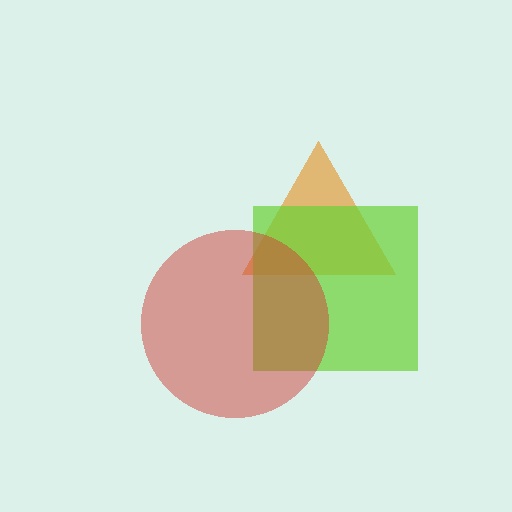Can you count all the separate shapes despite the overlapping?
Yes, there are 3 separate shapes.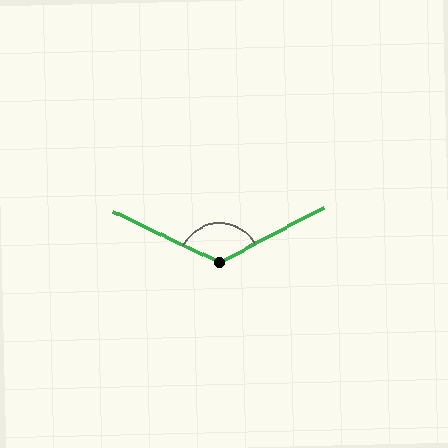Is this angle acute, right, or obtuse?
It is obtuse.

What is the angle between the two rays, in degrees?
Approximately 127 degrees.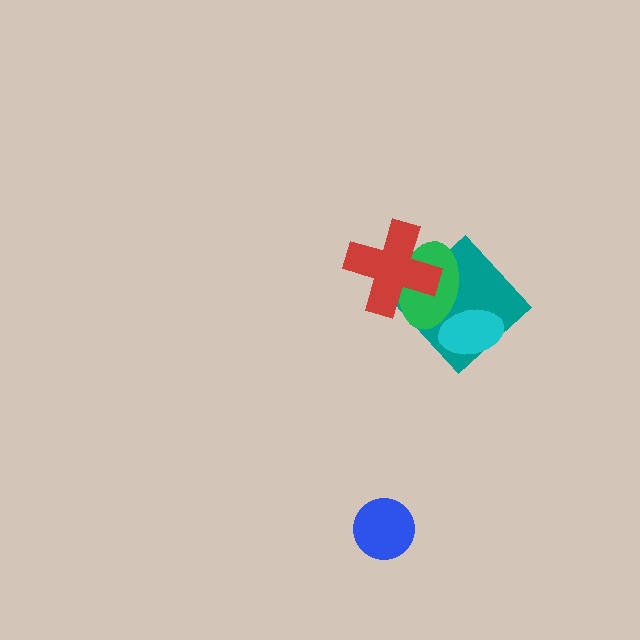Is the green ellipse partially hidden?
Yes, it is partially covered by another shape.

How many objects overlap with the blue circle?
0 objects overlap with the blue circle.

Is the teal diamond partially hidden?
Yes, it is partially covered by another shape.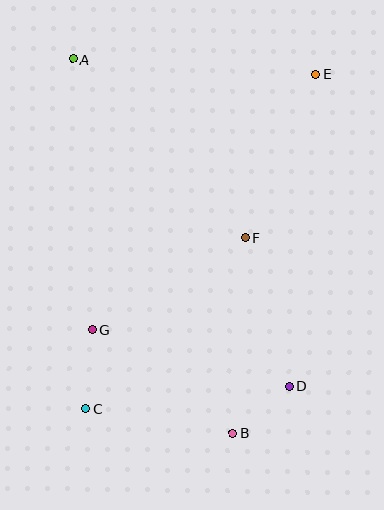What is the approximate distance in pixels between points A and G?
The distance between A and G is approximately 271 pixels.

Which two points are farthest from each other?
Points C and E are farthest from each other.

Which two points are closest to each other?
Points B and D are closest to each other.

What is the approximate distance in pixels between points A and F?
The distance between A and F is approximately 248 pixels.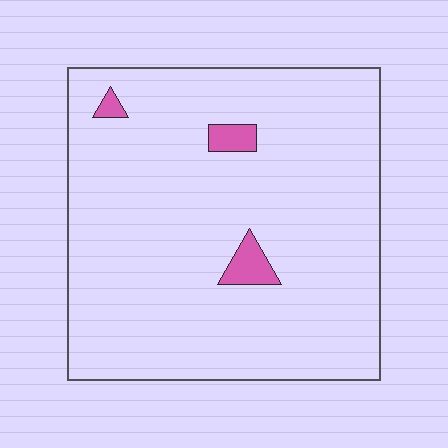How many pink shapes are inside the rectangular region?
3.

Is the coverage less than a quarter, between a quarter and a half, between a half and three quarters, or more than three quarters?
Less than a quarter.